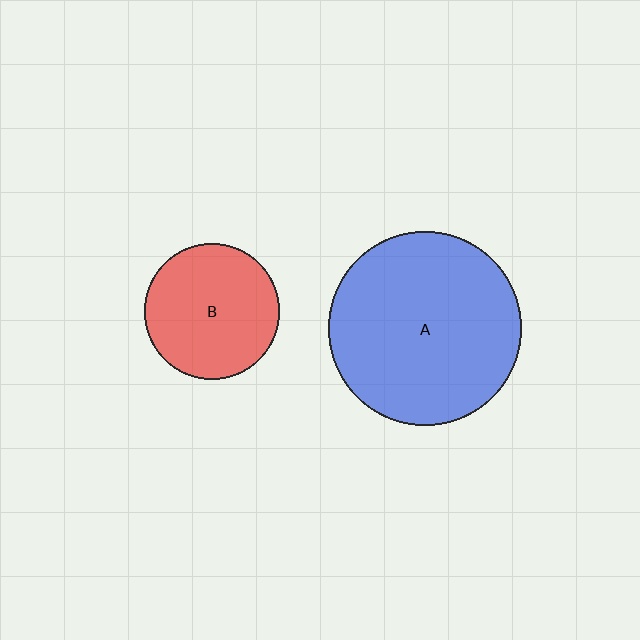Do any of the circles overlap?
No, none of the circles overlap.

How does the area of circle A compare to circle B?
Approximately 2.0 times.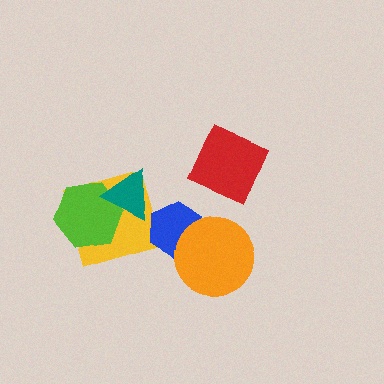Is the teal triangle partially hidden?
No, no other shape covers it.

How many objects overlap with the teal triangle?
2 objects overlap with the teal triangle.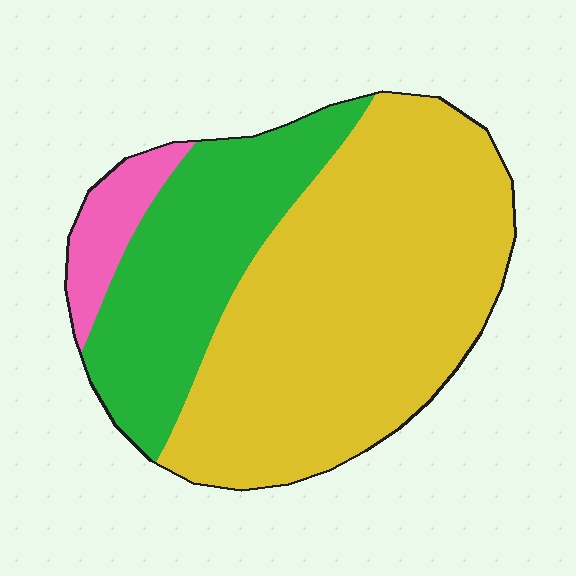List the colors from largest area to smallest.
From largest to smallest: yellow, green, pink.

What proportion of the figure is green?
Green covers 30% of the figure.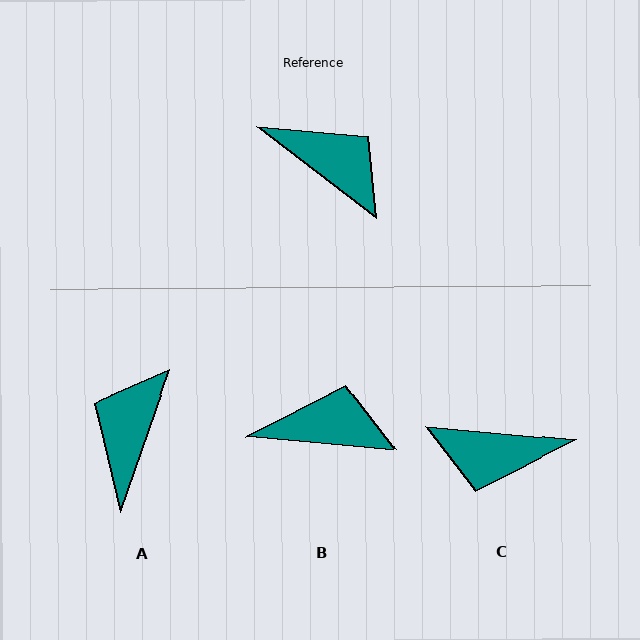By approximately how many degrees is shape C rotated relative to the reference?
Approximately 148 degrees clockwise.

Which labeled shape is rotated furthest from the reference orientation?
C, about 148 degrees away.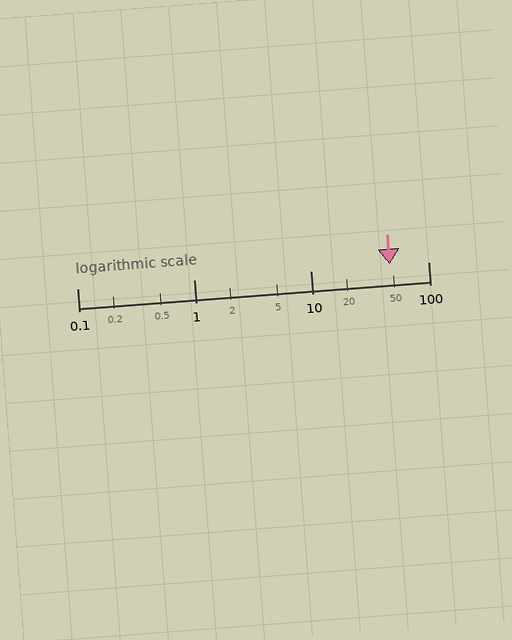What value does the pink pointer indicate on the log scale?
The pointer indicates approximately 47.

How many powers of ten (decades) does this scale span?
The scale spans 3 decades, from 0.1 to 100.